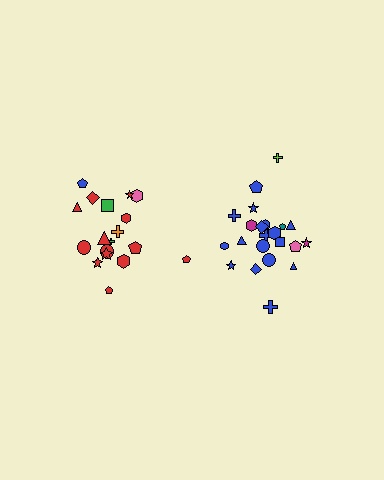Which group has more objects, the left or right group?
The right group.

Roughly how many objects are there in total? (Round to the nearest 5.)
Roughly 40 objects in total.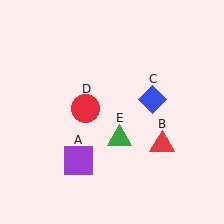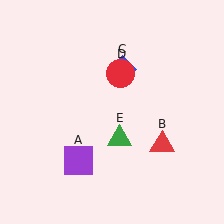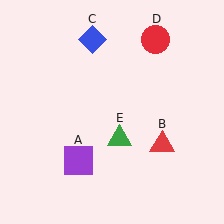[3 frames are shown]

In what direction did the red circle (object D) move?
The red circle (object D) moved up and to the right.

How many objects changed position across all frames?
2 objects changed position: blue diamond (object C), red circle (object D).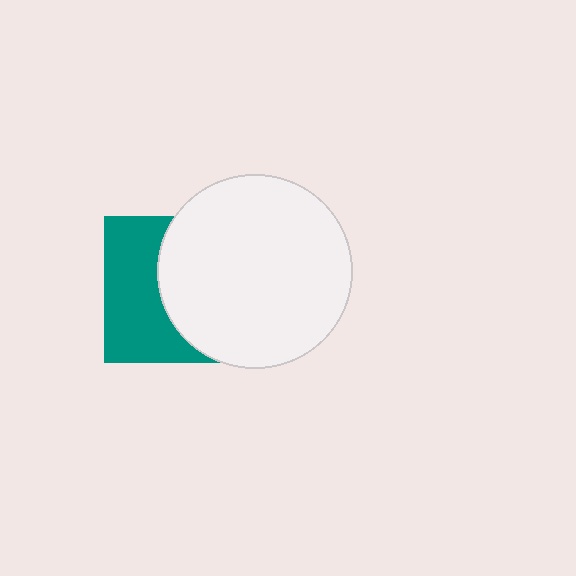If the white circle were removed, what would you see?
You would see the complete teal square.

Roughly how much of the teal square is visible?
About half of it is visible (roughly 45%).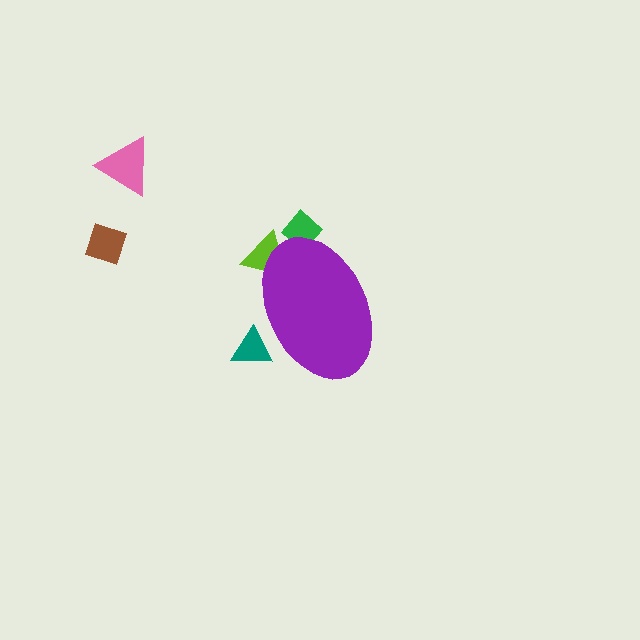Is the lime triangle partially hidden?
Yes, the lime triangle is partially hidden behind the purple ellipse.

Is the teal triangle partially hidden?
Yes, the teal triangle is partially hidden behind the purple ellipse.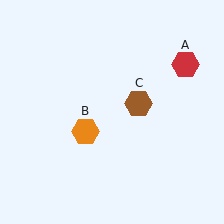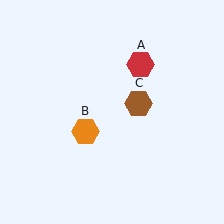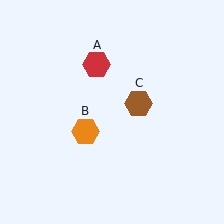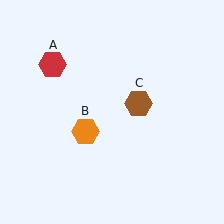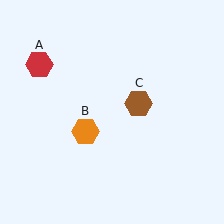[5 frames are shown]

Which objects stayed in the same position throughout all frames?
Orange hexagon (object B) and brown hexagon (object C) remained stationary.